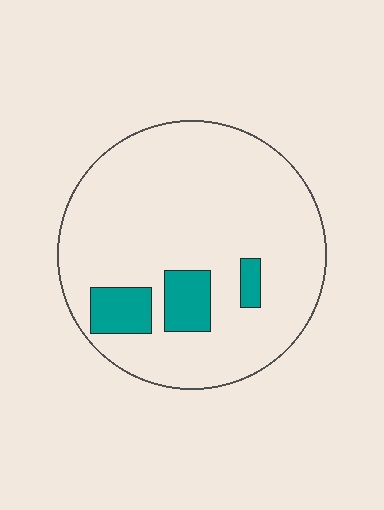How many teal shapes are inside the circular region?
3.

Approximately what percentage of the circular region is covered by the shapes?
Approximately 10%.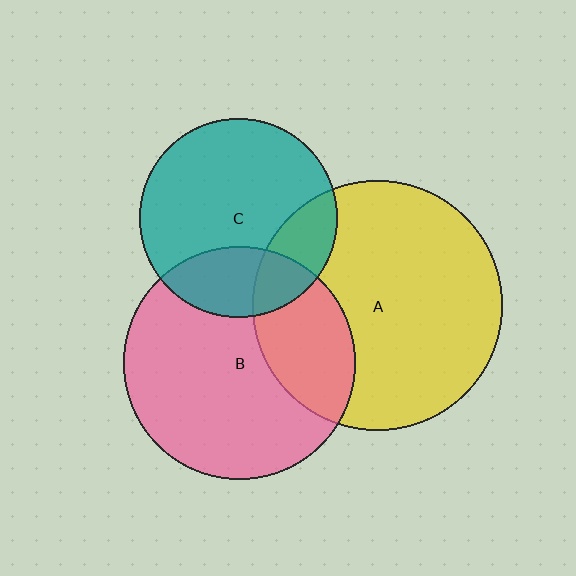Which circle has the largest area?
Circle A (yellow).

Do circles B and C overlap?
Yes.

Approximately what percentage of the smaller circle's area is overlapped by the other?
Approximately 25%.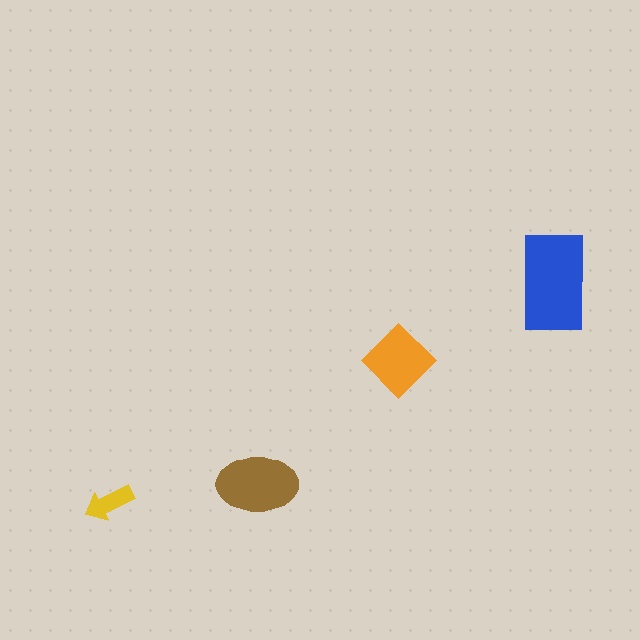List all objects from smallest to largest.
The yellow arrow, the orange diamond, the brown ellipse, the blue rectangle.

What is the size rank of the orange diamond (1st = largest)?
3rd.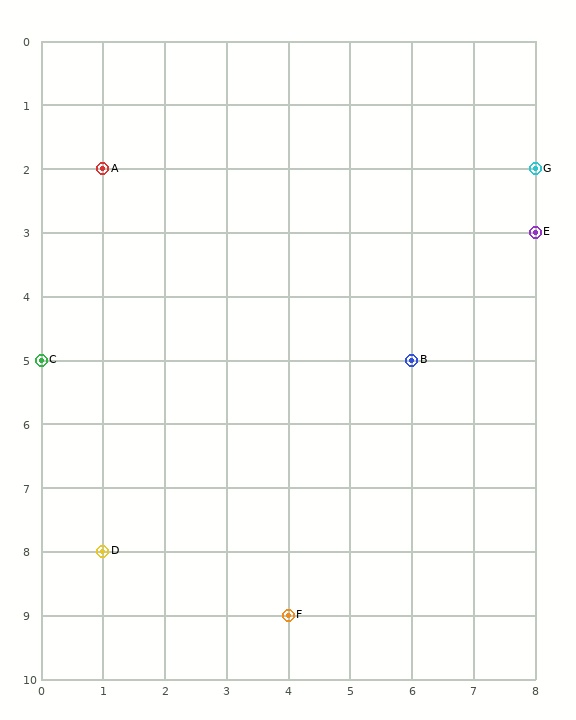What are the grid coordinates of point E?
Point E is at grid coordinates (8, 3).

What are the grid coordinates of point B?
Point B is at grid coordinates (6, 5).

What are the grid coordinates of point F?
Point F is at grid coordinates (4, 9).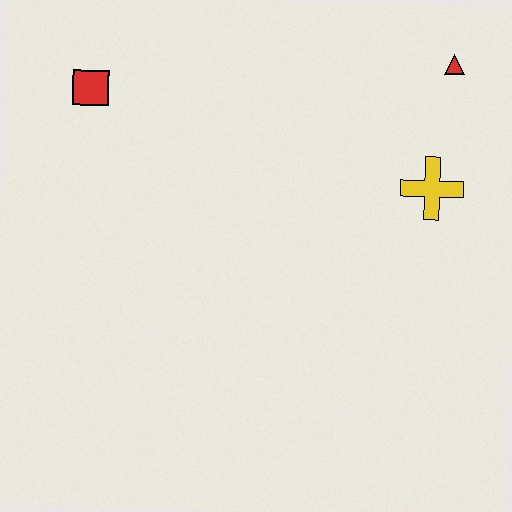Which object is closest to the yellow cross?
The red triangle is closest to the yellow cross.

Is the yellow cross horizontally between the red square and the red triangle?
Yes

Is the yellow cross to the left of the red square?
No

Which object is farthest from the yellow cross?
The red square is farthest from the yellow cross.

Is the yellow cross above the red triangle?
No